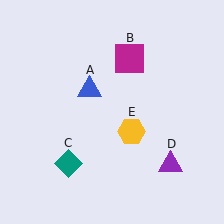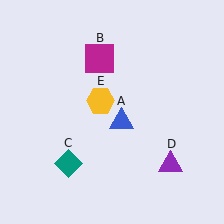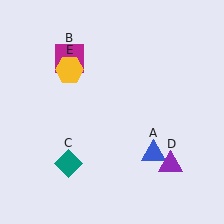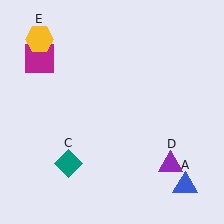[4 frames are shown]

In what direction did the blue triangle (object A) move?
The blue triangle (object A) moved down and to the right.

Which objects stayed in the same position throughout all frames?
Teal diamond (object C) and purple triangle (object D) remained stationary.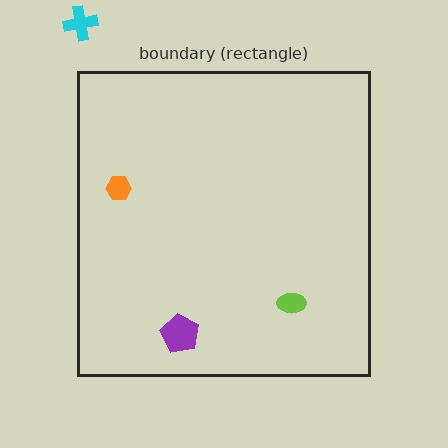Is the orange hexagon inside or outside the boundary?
Inside.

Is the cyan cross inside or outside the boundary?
Outside.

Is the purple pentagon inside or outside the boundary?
Inside.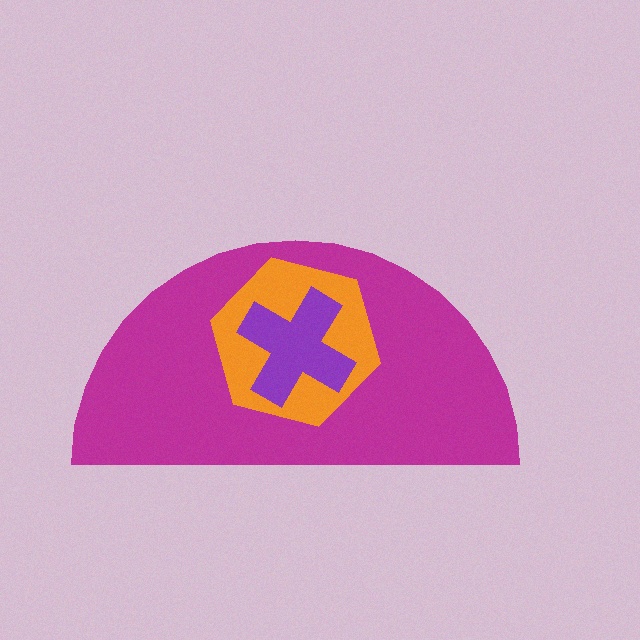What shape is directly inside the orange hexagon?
The purple cross.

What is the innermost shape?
The purple cross.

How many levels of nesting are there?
3.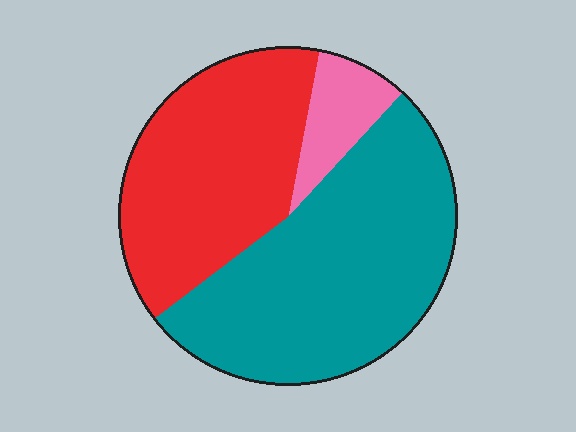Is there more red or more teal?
Teal.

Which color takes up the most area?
Teal, at roughly 55%.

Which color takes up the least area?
Pink, at roughly 10%.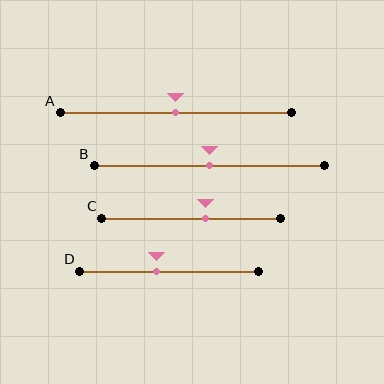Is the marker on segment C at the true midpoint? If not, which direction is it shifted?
No, the marker on segment C is shifted to the right by about 8% of the segment length.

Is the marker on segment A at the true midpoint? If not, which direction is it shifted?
Yes, the marker on segment A is at the true midpoint.